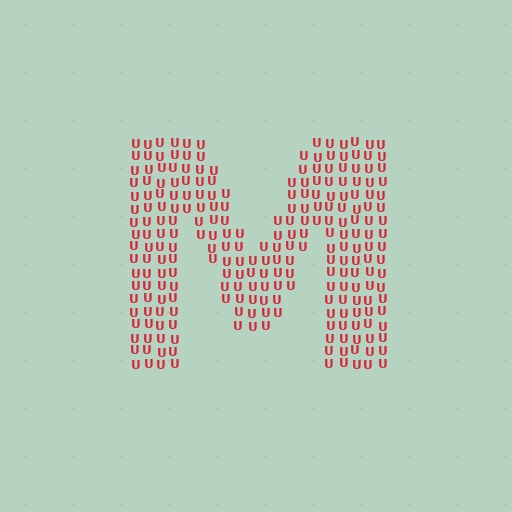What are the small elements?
The small elements are letter U's.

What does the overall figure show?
The overall figure shows the letter M.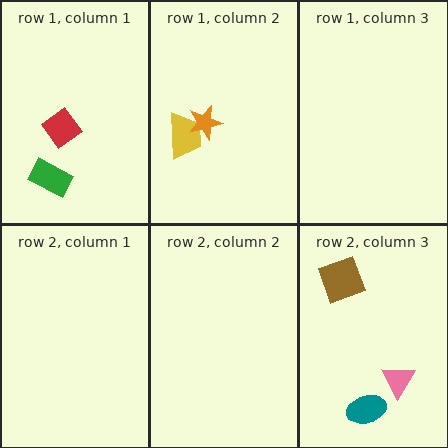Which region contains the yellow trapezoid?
The row 1, column 2 region.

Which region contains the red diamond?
The row 1, column 1 region.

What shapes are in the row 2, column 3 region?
The pink triangle, the teal ellipse, the brown square.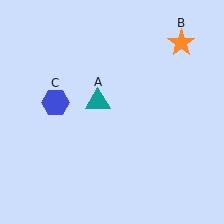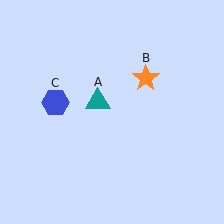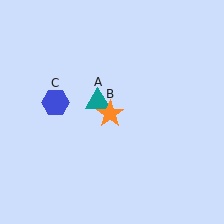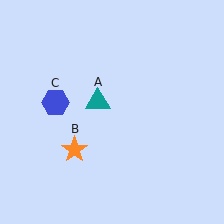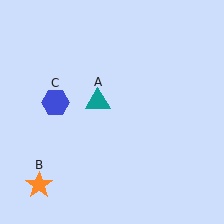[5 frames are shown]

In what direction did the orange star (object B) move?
The orange star (object B) moved down and to the left.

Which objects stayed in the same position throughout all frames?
Teal triangle (object A) and blue hexagon (object C) remained stationary.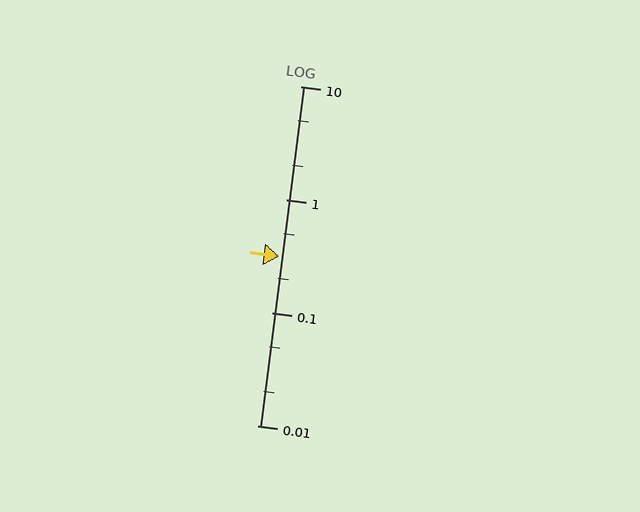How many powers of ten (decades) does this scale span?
The scale spans 3 decades, from 0.01 to 10.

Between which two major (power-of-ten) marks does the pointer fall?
The pointer is between 0.1 and 1.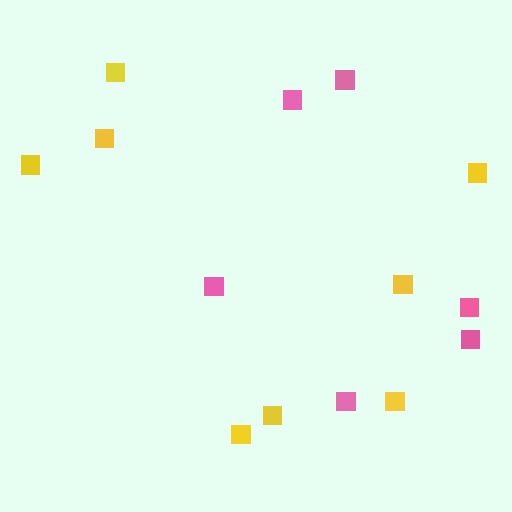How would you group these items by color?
There are 2 groups: one group of yellow squares (8) and one group of pink squares (6).